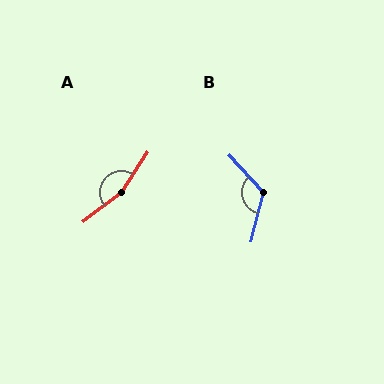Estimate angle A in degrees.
Approximately 160 degrees.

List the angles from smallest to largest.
B (122°), A (160°).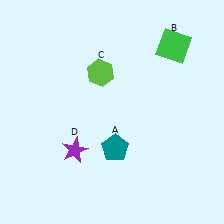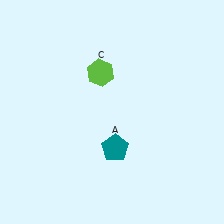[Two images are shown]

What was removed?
The green square (B), the purple star (D) were removed in Image 2.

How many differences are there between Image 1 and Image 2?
There are 2 differences between the two images.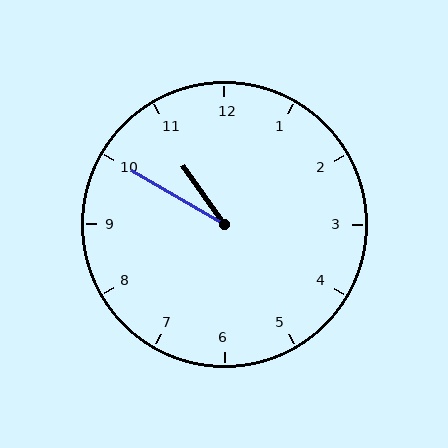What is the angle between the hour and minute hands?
Approximately 25 degrees.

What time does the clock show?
10:50.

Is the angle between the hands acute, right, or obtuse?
It is acute.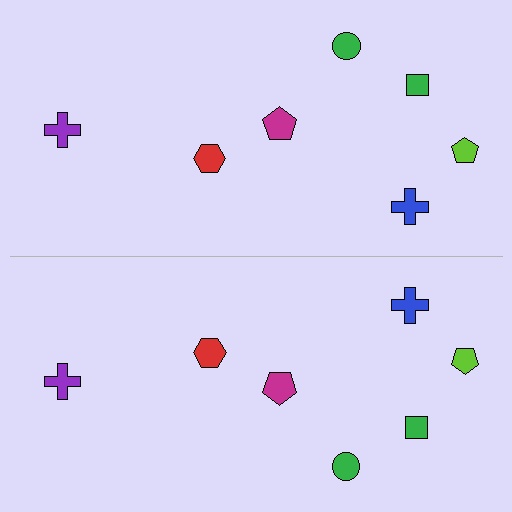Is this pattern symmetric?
Yes, this pattern has bilateral (reflection) symmetry.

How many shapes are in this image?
There are 14 shapes in this image.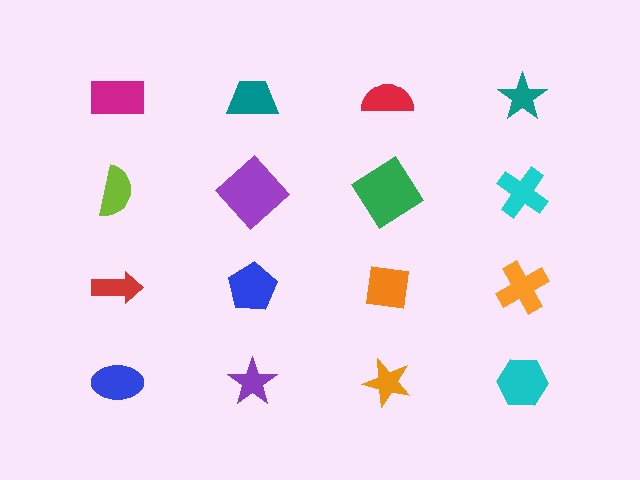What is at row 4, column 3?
An orange star.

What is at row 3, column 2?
A blue pentagon.